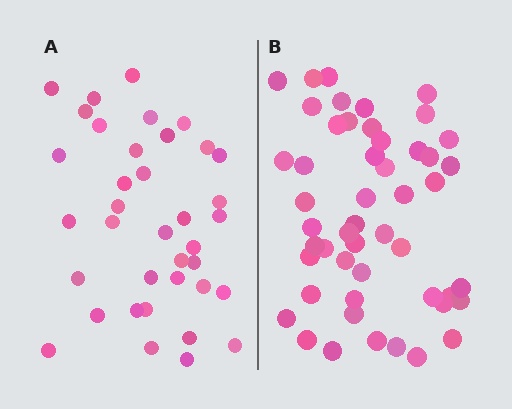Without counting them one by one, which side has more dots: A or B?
Region B (the right region) has more dots.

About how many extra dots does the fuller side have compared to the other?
Region B has approximately 15 more dots than region A.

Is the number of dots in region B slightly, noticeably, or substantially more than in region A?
Region B has noticeably more, but not dramatically so. The ratio is roughly 1.4 to 1.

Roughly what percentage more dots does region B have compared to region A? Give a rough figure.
About 35% more.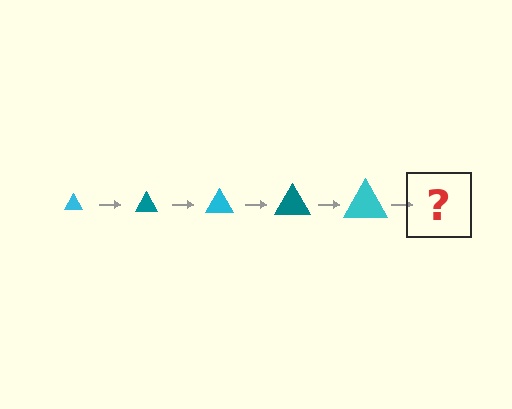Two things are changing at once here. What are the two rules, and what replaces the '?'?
The two rules are that the triangle grows larger each step and the color cycles through cyan and teal. The '?' should be a teal triangle, larger than the previous one.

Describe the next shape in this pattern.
It should be a teal triangle, larger than the previous one.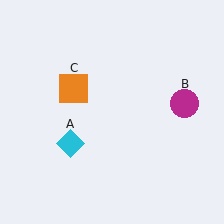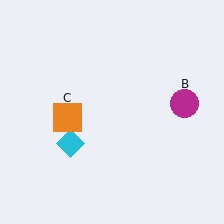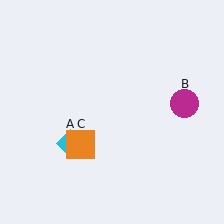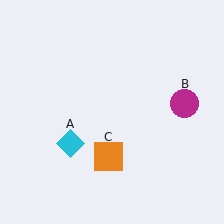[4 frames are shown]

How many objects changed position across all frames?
1 object changed position: orange square (object C).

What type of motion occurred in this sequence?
The orange square (object C) rotated counterclockwise around the center of the scene.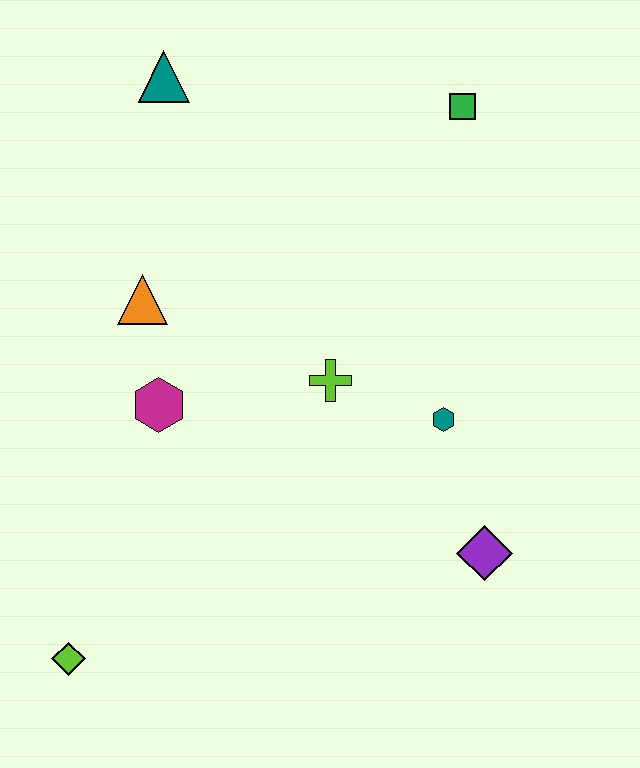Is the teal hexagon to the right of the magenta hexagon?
Yes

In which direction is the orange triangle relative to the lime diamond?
The orange triangle is above the lime diamond.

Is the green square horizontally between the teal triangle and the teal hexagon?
No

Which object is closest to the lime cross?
The teal hexagon is closest to the lime cross.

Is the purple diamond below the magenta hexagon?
Yes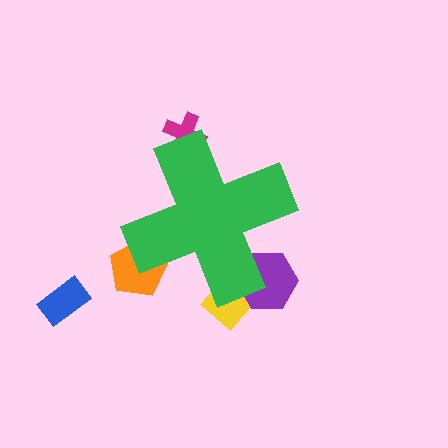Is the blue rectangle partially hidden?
No, the blue rectangle is fully visible.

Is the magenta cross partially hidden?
Yes, the magenta cross is partially hidden behind the green cross.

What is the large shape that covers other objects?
A green cross.